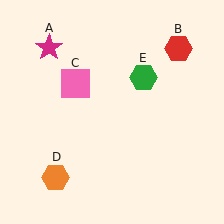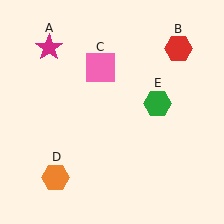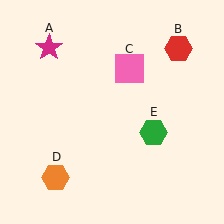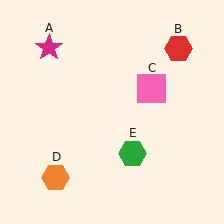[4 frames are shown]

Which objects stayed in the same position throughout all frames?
Magenta star (object A) and red hexagon (object B) and orange hexagon (object D) remained stationary.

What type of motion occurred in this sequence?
The pink square (object C), green hexagon (object E) rotated clockwise around the center of the scene.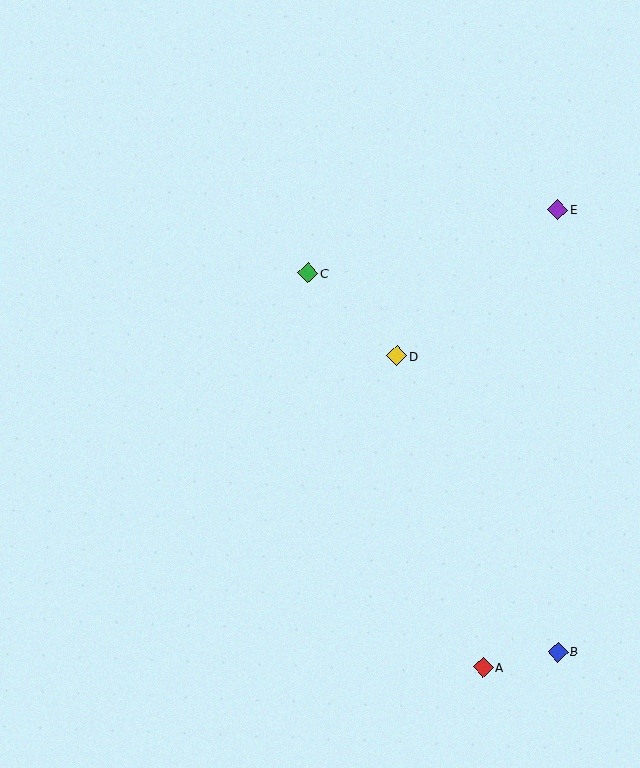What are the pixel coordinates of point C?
Point C is at (308, 273).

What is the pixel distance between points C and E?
The distance between C and E is 258 pixels.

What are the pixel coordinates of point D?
Point D is at (397, 356).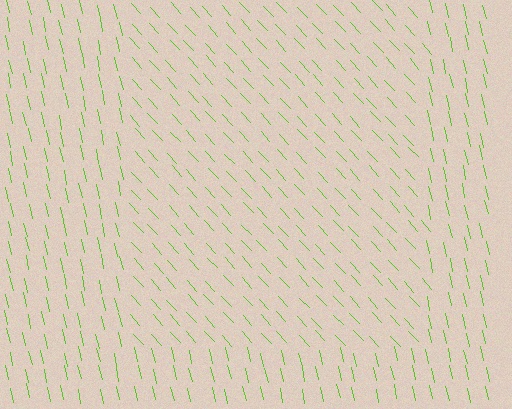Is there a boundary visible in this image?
Yes, there is a texture boundary formed by a change in line orientation.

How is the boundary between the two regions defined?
The boundary is defined purely by a change in line orientation (approximately 30 degrees difference). All lines are the same color and thickness.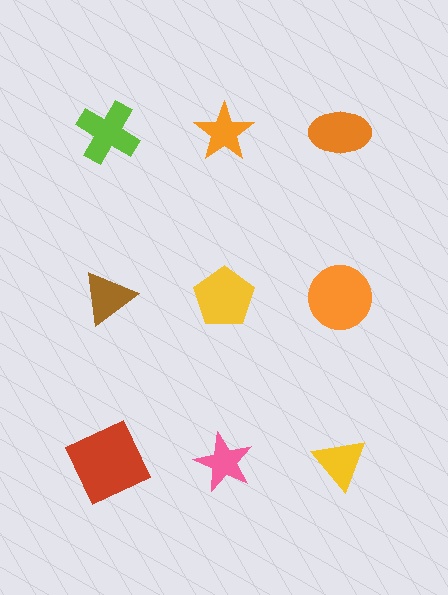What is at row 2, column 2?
A yellow pentagon.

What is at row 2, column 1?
A brown triangle.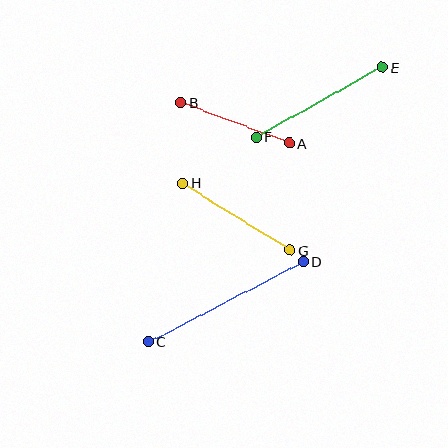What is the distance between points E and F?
The distance is approximately 144 pixels.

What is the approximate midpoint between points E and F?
The midpoint is at approximately (319, 102) pixels.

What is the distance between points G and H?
The distance is approximately 127 pixels.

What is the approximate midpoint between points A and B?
The midpoint is at approximately (235, 123) pixels.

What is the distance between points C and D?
The distance is approximately 174 pixels.